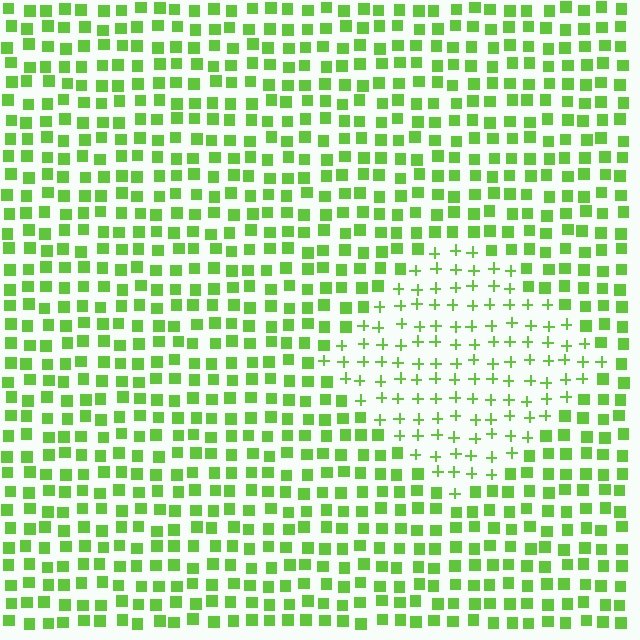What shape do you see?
I see a diamond.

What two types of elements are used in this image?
The image uses plus signs inside the diamond region and squares outside it.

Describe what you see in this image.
The image is filled with small lime elements arranged in a uniform grid. A diamond-shaped region contains plus signs, while the surrounding area contains squares. The boundary is defined purely by the change in element shape.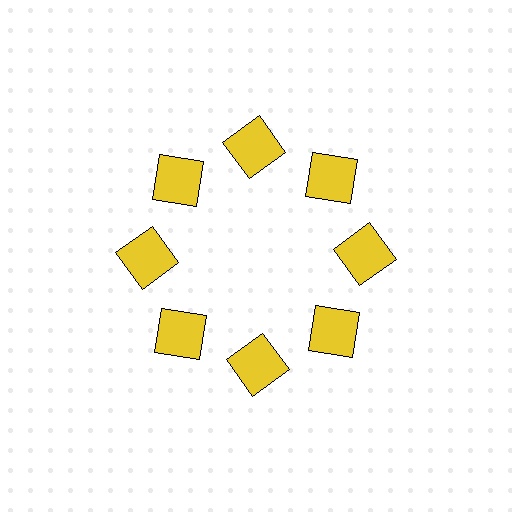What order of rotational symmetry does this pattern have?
This pattern has 8-fold rotational symmetry.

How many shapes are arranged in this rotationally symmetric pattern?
There are 8 shapes, arranged in 8 groups of 1.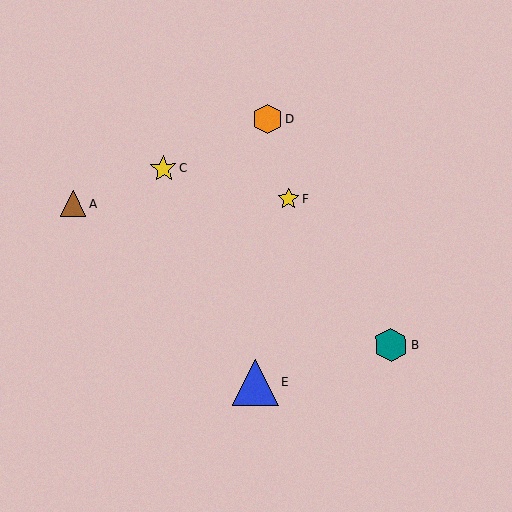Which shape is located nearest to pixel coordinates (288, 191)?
The yellow star (labeled F) at (288, 198) is nearest to that location.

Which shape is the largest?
The blue triangle (labeled E) is the largest.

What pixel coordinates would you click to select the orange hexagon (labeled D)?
Click at (268, 119) to select the orange hexagon D.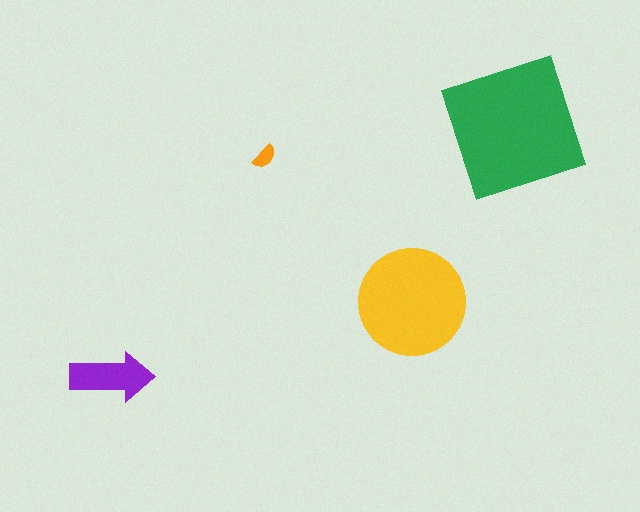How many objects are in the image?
There are 4 objects in the image.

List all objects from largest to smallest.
The green square, the yellow circle, the purple arrow, the orange semicircle.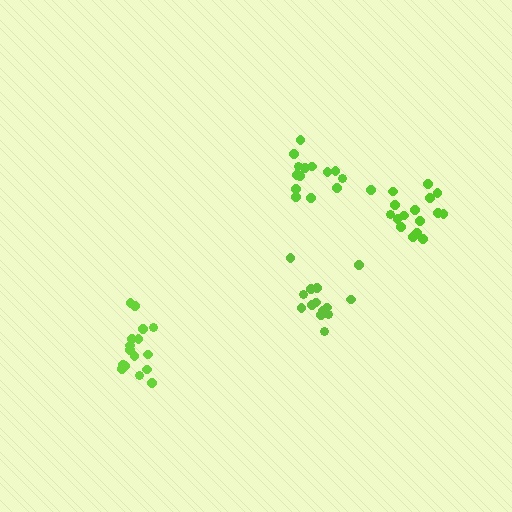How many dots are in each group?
Group 1: 14 dots, Group 2: 15 dots, Group 3: 16 dots, Group 4: 16 dots (61 total).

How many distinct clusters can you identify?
There are 4 distinct clusters.